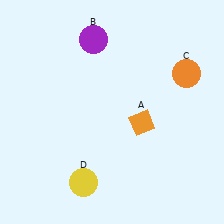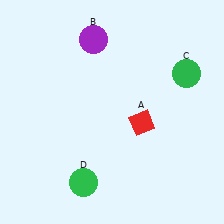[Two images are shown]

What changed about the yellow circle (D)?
In Image 1, D is yellow. In Image 2, it changed to green.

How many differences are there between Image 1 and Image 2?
There are 3 differences between the two images.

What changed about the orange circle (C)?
In Image 1, C is orange. In Image 2, it changed to green.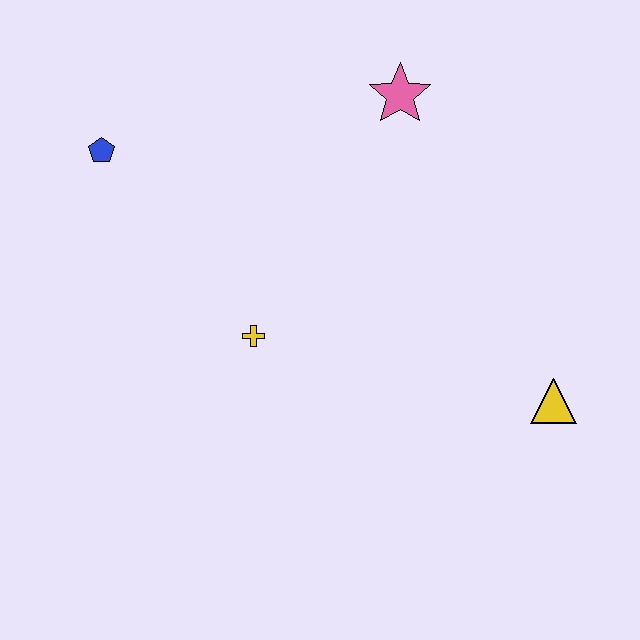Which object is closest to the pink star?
The yellow cross is closest to the pink star.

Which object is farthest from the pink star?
The yellow triangle is farthest from the pink star.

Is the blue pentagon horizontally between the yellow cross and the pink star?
No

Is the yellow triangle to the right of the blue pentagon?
Yes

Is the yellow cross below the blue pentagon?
Yes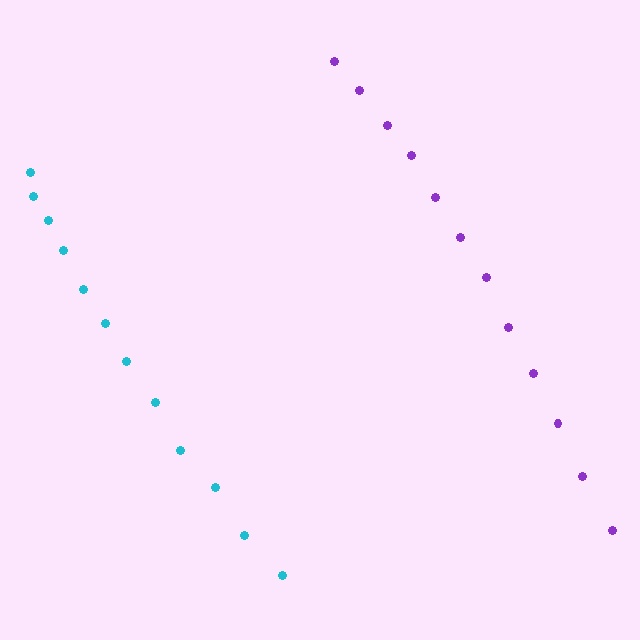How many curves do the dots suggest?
There are 2 distinct paths.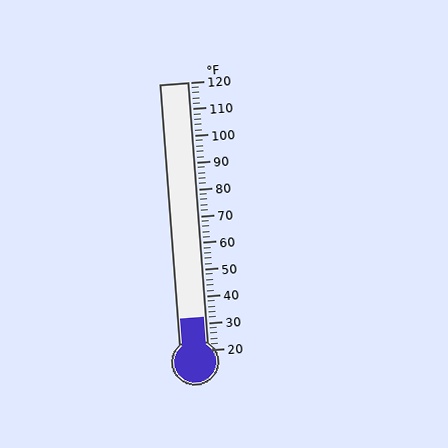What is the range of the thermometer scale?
The thermometer scale ranges from 20°F to 120°F.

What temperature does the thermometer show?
The thermometer shows approximately 32°F.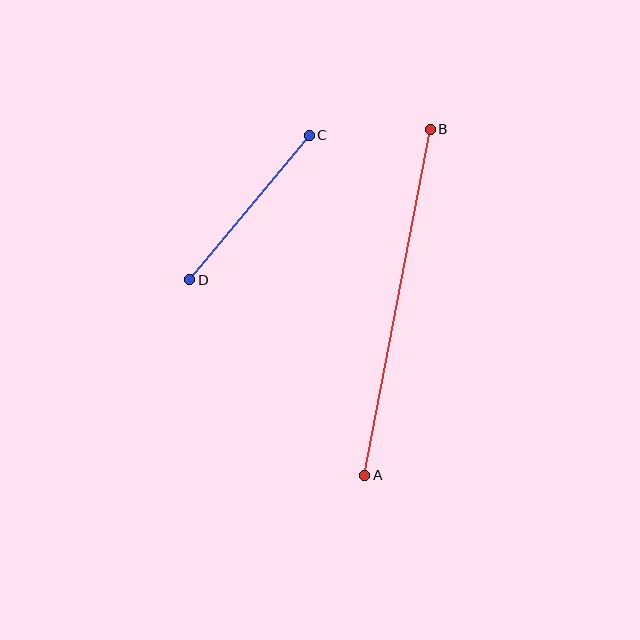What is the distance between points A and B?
The distance is approximately 352 pixels.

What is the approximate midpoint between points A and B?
The midpoint is at approximately (398, 302) pixels.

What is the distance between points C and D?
The distance is approximately 187 pixels.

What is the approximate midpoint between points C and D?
The midpoint is at approximately (249, 208) pixels.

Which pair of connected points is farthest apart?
Points A and B are farthest apart.